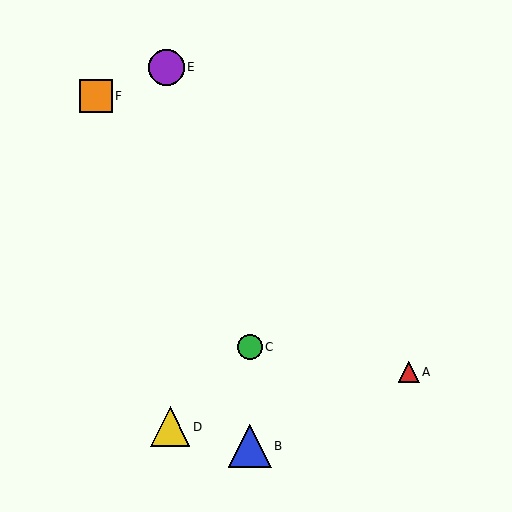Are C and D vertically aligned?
No, C is at x≈250 and D is at x≈170.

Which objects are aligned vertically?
Objects B, C are aligned vertically.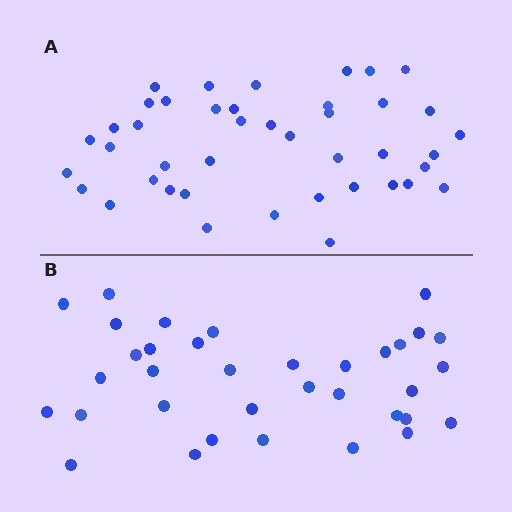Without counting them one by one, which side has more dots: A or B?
Region A (the top region) has more dots.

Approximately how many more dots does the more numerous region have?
Region A has roughly 8 or so more dots than region B.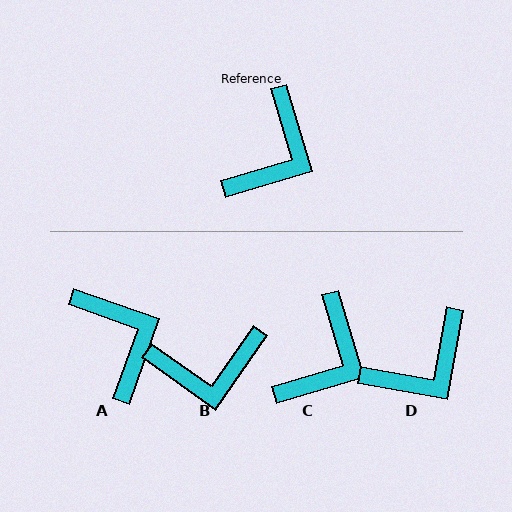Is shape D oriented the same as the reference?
No, it is off by about 27 degrees.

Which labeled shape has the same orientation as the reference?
C.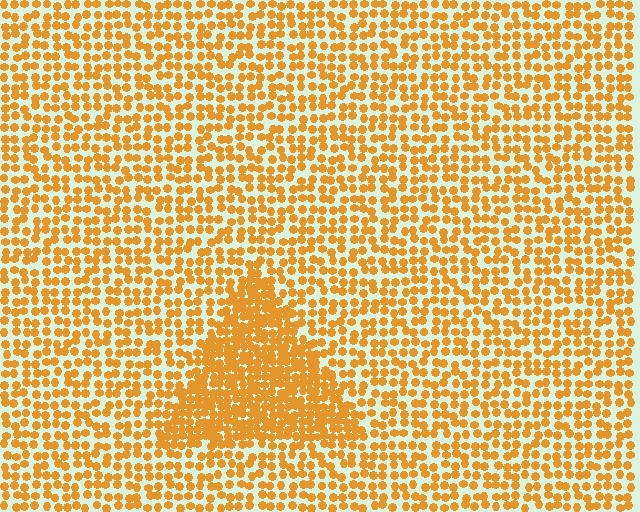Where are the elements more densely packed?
The elements are more densely packed inside the triangle boundary.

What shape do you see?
I see a triangle.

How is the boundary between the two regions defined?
The boundary is defined by a change in element density (approximately 1.9x ratio). All elements are the same color, size, and shape.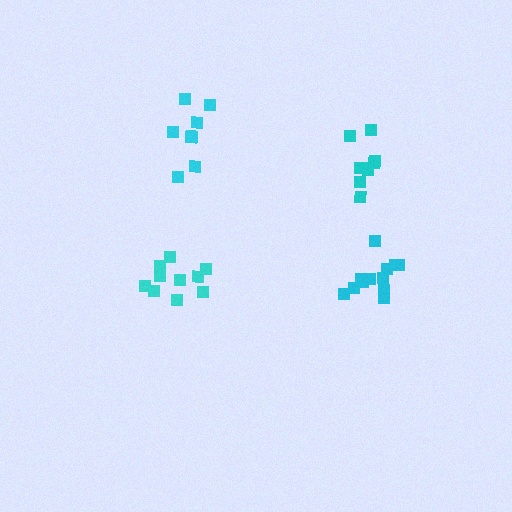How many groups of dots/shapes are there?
There are 4 groups.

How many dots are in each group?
Group 1: 12 dots, Group 2: 10 dots, Group 3: 9 dots, Group 4: 8 dots (39 total).